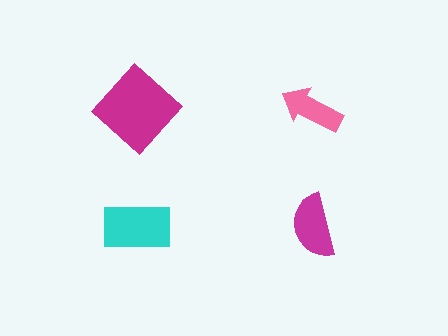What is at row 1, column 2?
A pink arrow.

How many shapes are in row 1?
2 shapes.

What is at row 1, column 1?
A magenta diamond.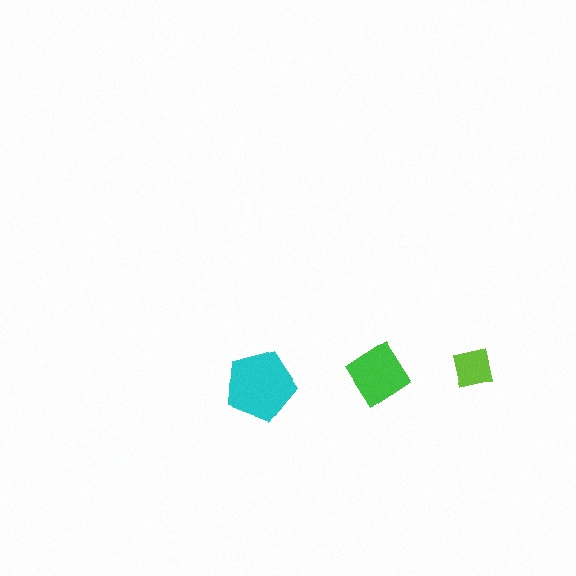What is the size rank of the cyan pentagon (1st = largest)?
1st.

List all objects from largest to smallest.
The cyan pentagon, the green diamond, the lime square.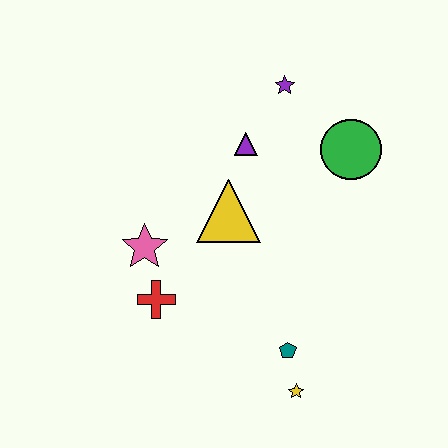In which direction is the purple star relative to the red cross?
The purple star is above the red cross.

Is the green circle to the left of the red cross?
No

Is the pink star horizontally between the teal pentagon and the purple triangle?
No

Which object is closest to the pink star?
The red cross is closest to the pink star.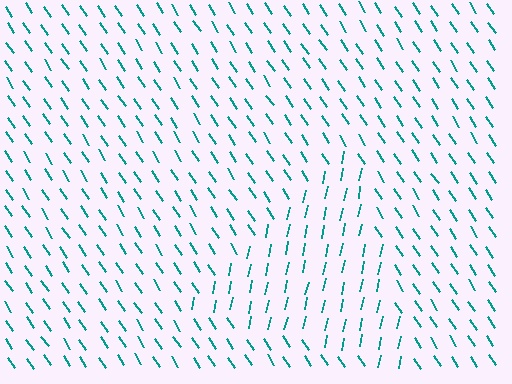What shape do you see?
I see a triangle.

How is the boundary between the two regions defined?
The boundary is defined purely by a change in line orientation (approximately 45 degrees difference). All lines are the same color and thickness.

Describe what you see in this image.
The image is filled with small teal line segments. A triangle region in the image has lines oriented differently from the surrounding lines, creating a visible texture boundary.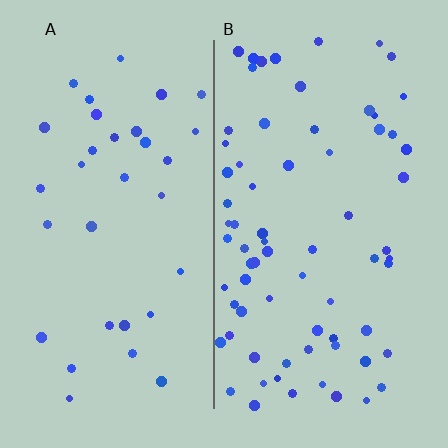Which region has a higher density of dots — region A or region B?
B (the right).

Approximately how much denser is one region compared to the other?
Approximately 2.2× — region B over region A.